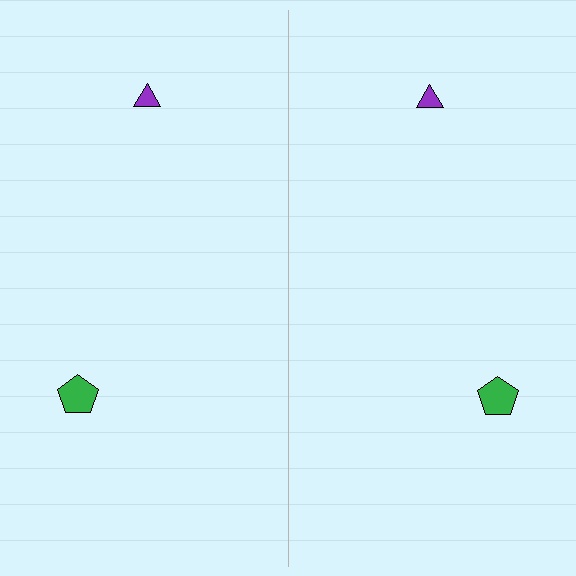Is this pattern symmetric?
Yes, this pattern has bilateral (reflection) symmetry.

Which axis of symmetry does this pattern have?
The pattern has a vertical axis of symmetry running through the center of the image.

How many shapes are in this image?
There are 4 shapes in this image.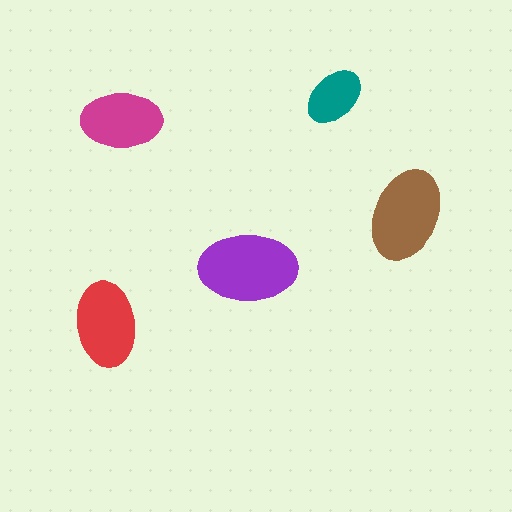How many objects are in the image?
There are 5 objects in the image.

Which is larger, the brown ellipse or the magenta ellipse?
The brown one.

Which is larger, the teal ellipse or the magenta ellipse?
The magenta one.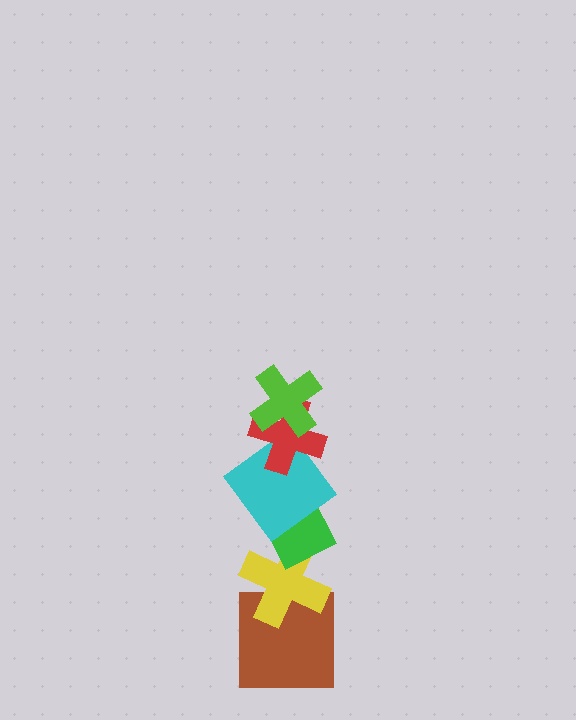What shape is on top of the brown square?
The yellow cross is on top of the brown square.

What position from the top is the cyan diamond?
The cyan diamond is 3rd from the top.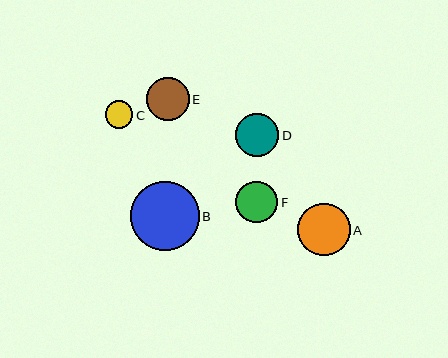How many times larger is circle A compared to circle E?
Circle A is approximately 1.2 times the size of circle E.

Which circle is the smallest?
Circle C is the smallest with a size of approximately 28 pixels.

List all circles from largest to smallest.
From largest to smallest: B, A, E, D, F, C.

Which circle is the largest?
Circle B is the largest with a size of approximately 69 pixels.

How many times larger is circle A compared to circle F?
Circle A is approximately 1.2 times the size of circle F.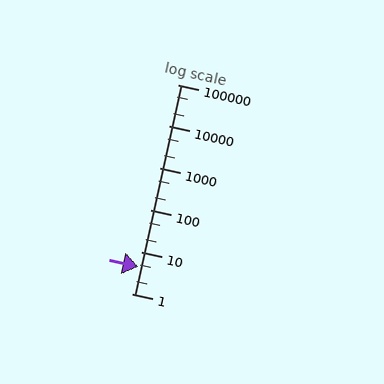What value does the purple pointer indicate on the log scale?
The pointer indicates approximately 4.4.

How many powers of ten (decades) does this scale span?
The scale spans 5 decades, from 1 to 100000.